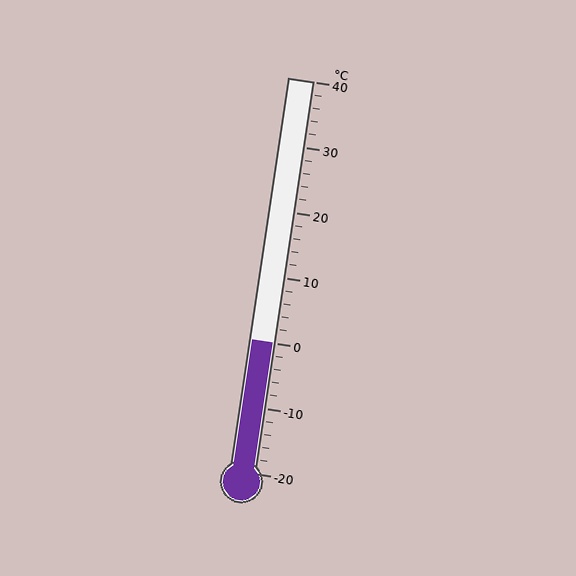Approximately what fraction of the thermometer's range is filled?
The thermometer is filled to approximately 35% of its range.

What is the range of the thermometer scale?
The thermometer scale ranges from -20°C to 40°C.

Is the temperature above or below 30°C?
The temperature is below 30°C.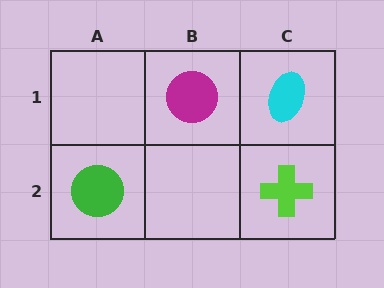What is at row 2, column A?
A green circle.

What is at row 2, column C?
A lime cross.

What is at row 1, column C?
A cyan ellipse.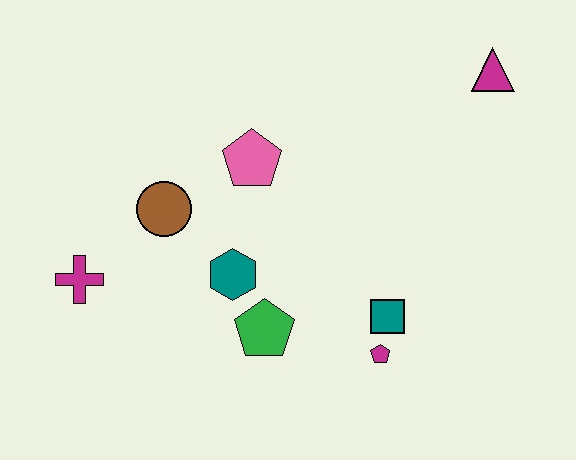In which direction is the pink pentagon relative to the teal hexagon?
The pink pentagon is above the teal hexagon.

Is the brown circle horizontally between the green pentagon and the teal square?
No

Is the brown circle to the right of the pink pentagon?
No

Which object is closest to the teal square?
The magenta pentagon is closest to the teal square.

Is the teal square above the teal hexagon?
No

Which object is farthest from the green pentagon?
The magenta triangle is farthest from the green pentagon.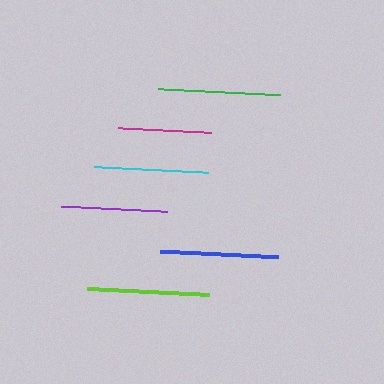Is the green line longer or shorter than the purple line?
The green line is longer than the purple line.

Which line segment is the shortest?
The magenta line is the shortest at approximately 93 pixels.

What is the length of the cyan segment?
The cyan segment is approximately 113 pixels long.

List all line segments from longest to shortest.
From longest to shortest: lime, green, blue, cyan, purple, magenta.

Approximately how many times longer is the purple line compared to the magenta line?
The purple line is approximately 1.1 times the length of the magenta line.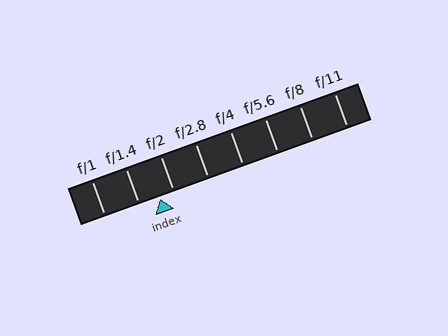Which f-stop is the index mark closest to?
The index mark is closest to f/2.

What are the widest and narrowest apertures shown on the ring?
The widest aperture shown is f/1 and the narrowest is f/11.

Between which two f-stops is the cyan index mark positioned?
The index mark is between f/1.4 and f/2.